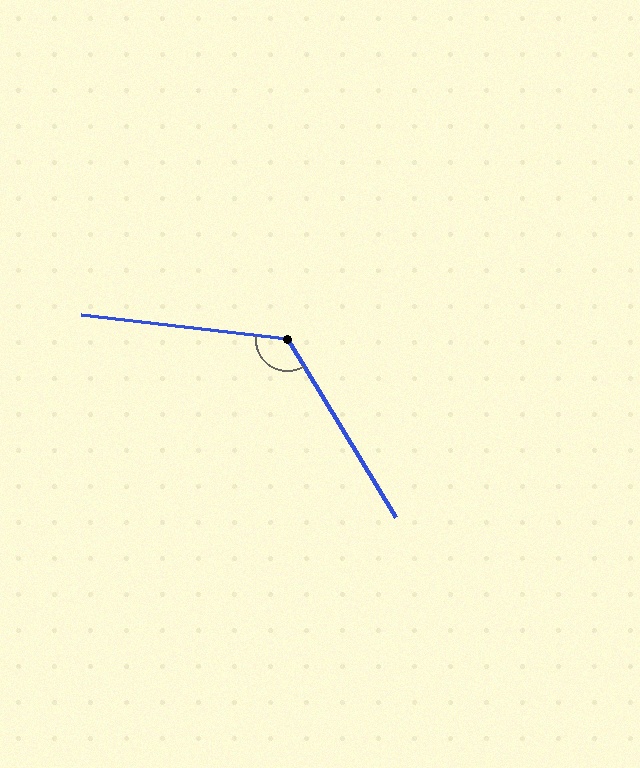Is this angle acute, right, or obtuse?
It is obtuse.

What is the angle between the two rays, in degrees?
Approximately 128 degrees.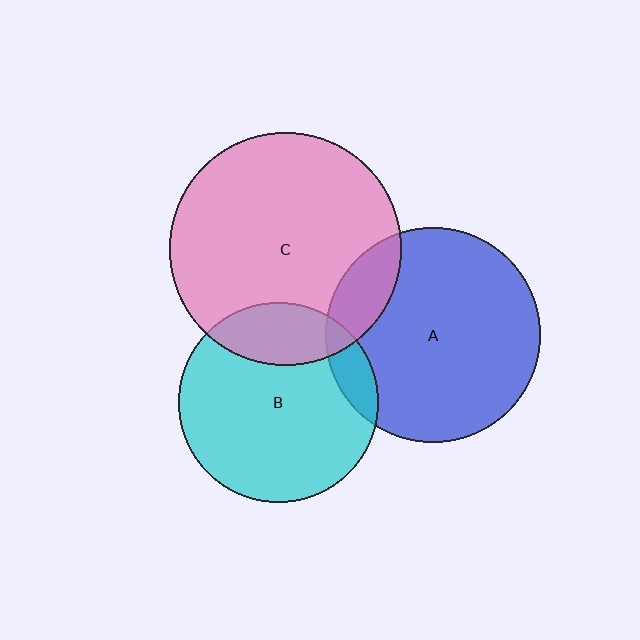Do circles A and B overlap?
Yes.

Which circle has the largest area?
Circle C (pink).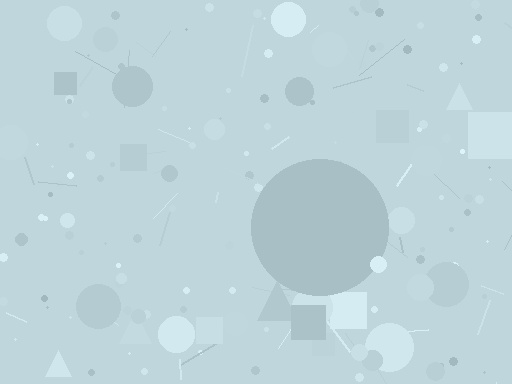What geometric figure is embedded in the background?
A circle is embedded in the background.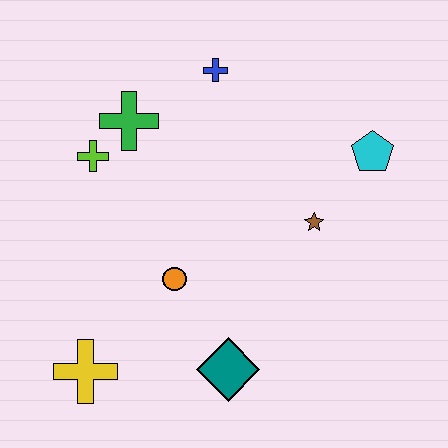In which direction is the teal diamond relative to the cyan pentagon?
The teal diamond is below the cyan pentagon.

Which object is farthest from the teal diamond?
The blue cross is farthest from the teal diamond.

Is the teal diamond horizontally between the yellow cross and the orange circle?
No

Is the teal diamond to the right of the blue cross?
Yes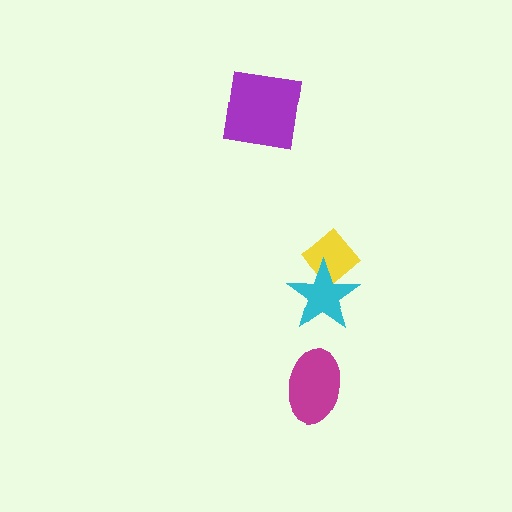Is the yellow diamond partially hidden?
Yes, it is partially covered by another shape.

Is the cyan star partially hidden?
No, no other shape covers it.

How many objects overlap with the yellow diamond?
1 object overlaps with the yellow diamond.